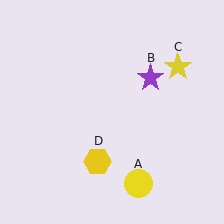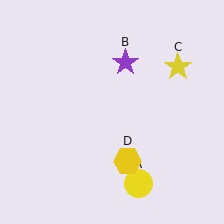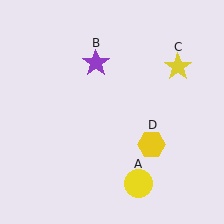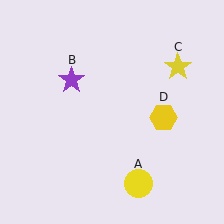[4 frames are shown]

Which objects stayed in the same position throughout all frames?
Yellow circle (object A) and yellow star (object C) remained stationary.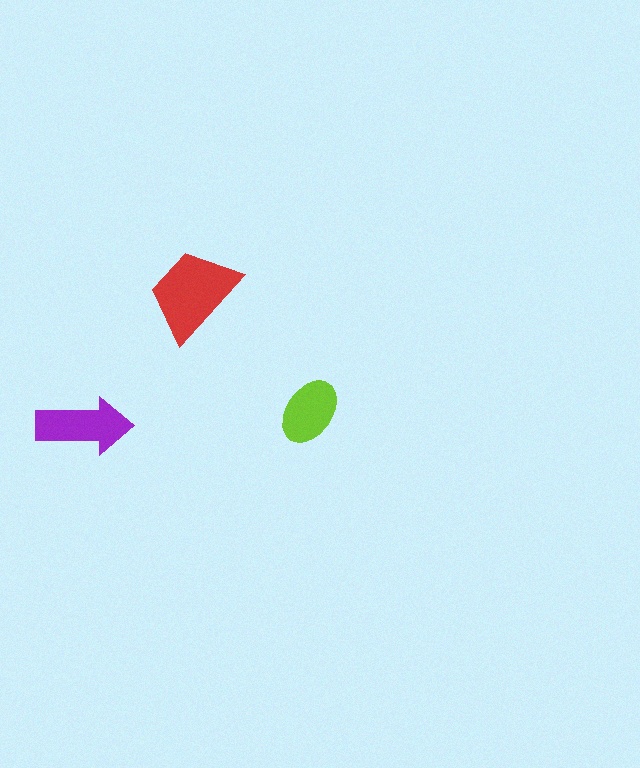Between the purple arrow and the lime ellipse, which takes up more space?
The purple arrow.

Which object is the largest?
The red trapezoid.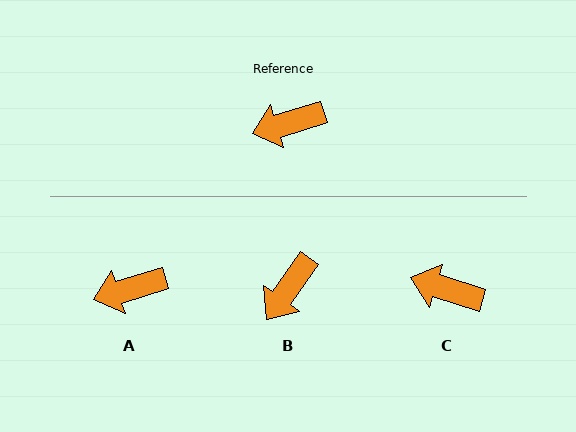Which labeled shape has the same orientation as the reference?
A.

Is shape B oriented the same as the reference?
No, it is off by about 38 degrees.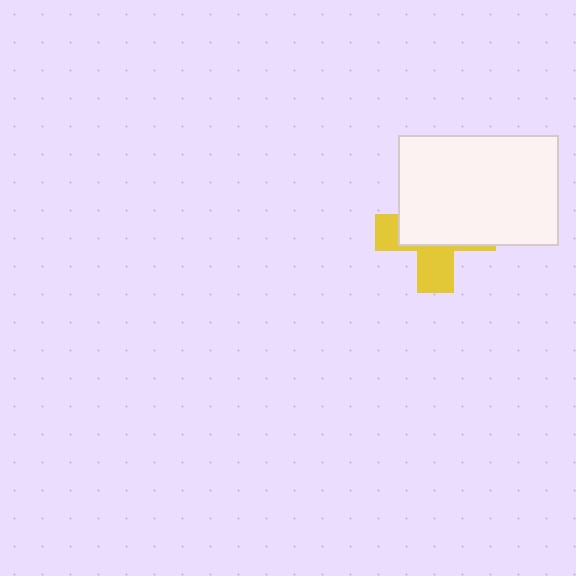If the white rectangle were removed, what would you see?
You would see the complete yellow cross.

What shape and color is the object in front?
The object in front is a white rectangle.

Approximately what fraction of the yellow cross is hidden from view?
Roughly 61% of the yellow cross is hidden behind the white rectangle.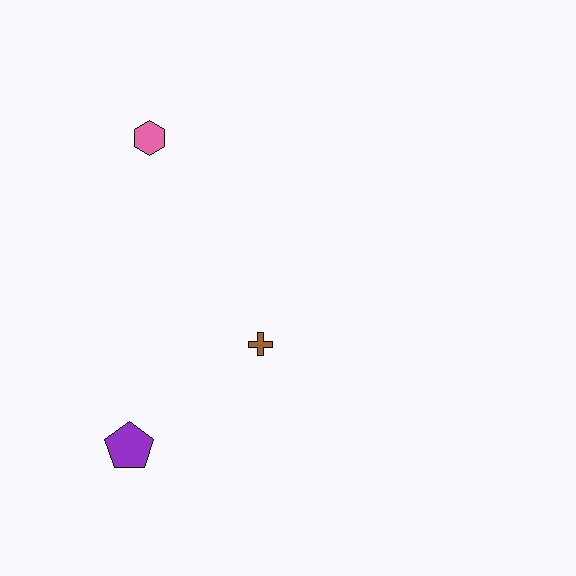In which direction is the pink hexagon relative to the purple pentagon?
The pink hexagon is above the purple pentagon.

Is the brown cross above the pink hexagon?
No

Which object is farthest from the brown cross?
The pink hexagon is farthest from the brown cross.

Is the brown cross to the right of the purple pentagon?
Yes